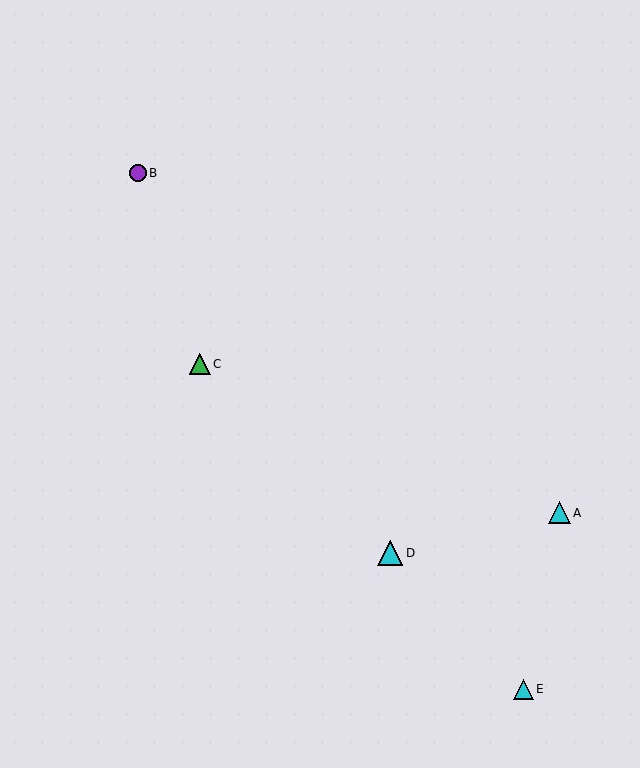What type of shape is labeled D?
Shape D is a cyan triangle.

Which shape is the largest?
The cyan triangle (labeled D) is the largest.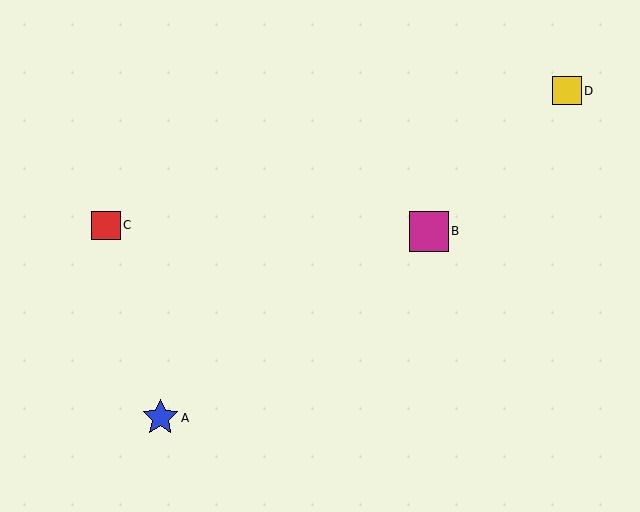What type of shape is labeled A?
Shape A is a blue star.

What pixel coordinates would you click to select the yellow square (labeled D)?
Click at (567, 91) to select the yellow square D.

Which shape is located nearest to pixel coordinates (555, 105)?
The yellow square (labeled D) at (567, 91) is nearest to that location.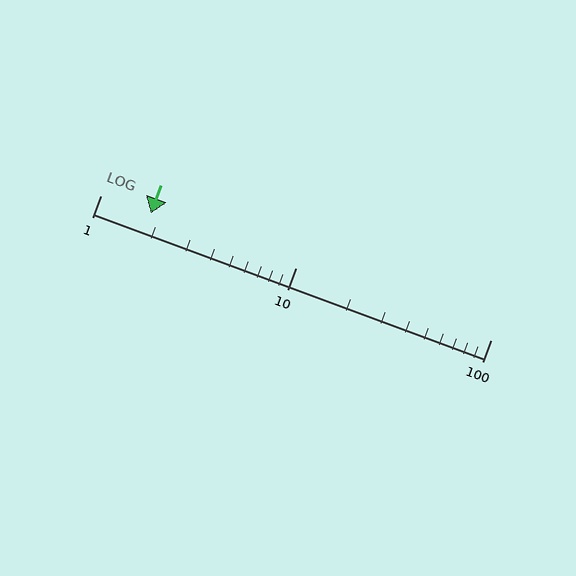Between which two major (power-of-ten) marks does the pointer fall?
The pointer is between 1 and 10.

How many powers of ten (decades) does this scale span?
The scale spans 2 decades, from 1 to 100.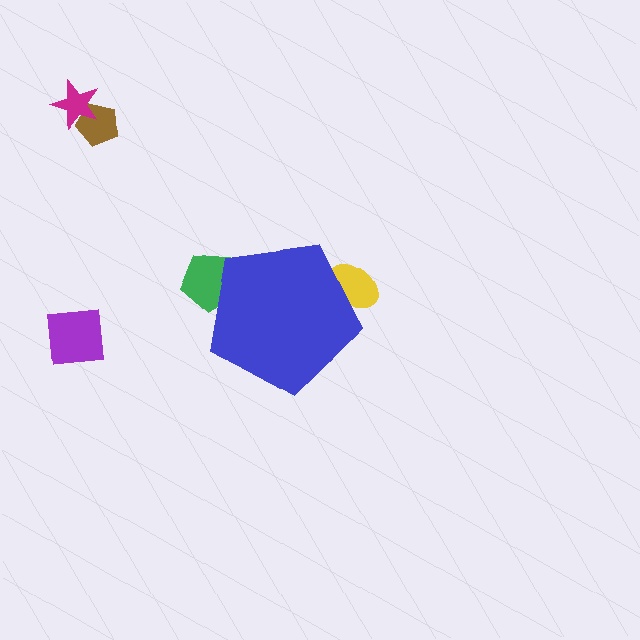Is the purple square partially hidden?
No, the purple square is fully visible.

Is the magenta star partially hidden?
No, the magenta star is fully visible.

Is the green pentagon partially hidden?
Yes, the green pentagon is partially hidden behind the blue pentagon.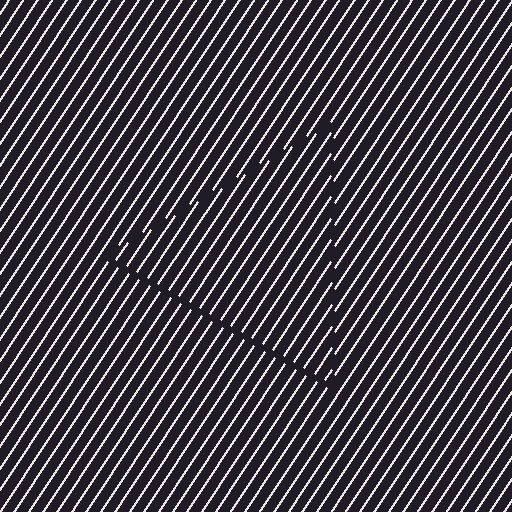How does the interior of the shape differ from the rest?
The interior of the shape contains the same grating, shifted by half a period — the contour is defined by the phase discontinuity where line-ends from the inner and outer gratings abut.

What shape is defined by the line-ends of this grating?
An illusory triangle. The interior of the shape contains the same grating, shifted by half a period — the contour is defined by the phase discontinuity where line-ends from the inner and outer gratings abut.